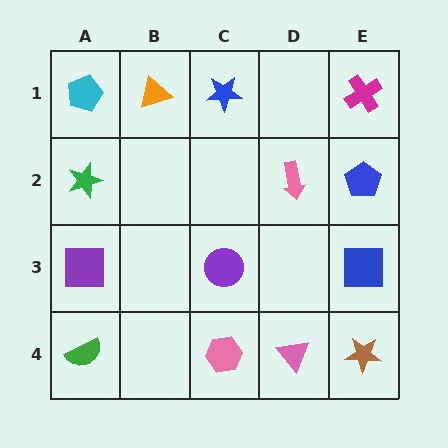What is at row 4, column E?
A brown star.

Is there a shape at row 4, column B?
No, that cell is empty.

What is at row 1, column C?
A blue star.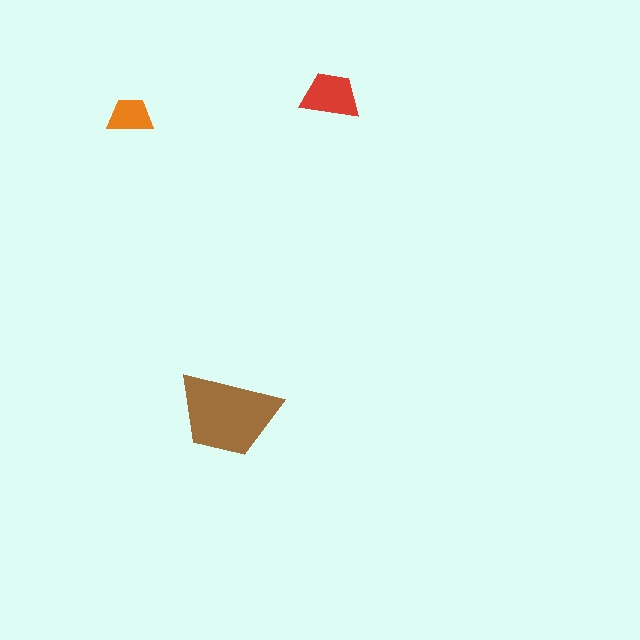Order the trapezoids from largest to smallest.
the brown one, the red one, the orange one.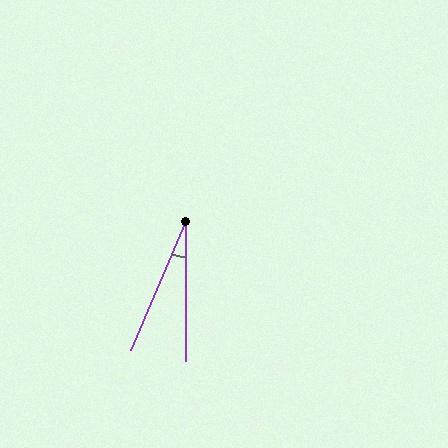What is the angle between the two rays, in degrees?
Approximately 23 degrees.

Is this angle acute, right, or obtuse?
It is acute.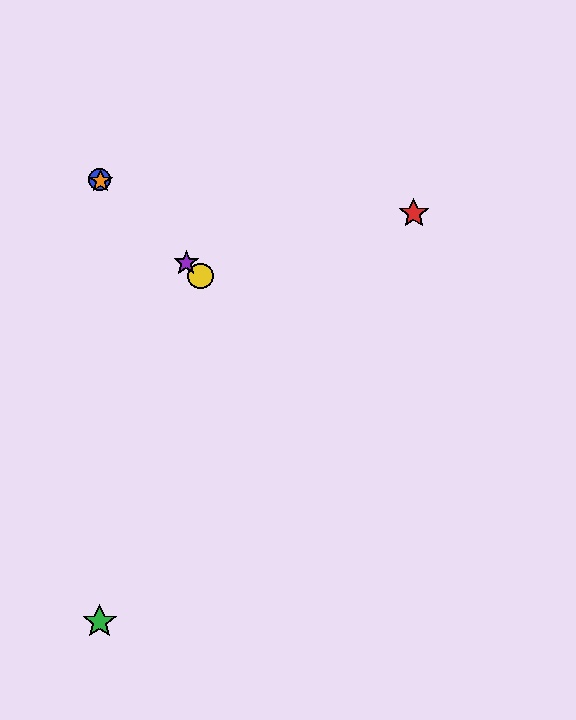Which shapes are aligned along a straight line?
The blue circle, the yellow circle, the purple star, the orange star are aligned along a straight line.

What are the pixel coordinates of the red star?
The red star is at (414, 213).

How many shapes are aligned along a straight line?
4 shapes (the blue circle, the yellow circle, the purple star, the orange star) are aligned along a straight line.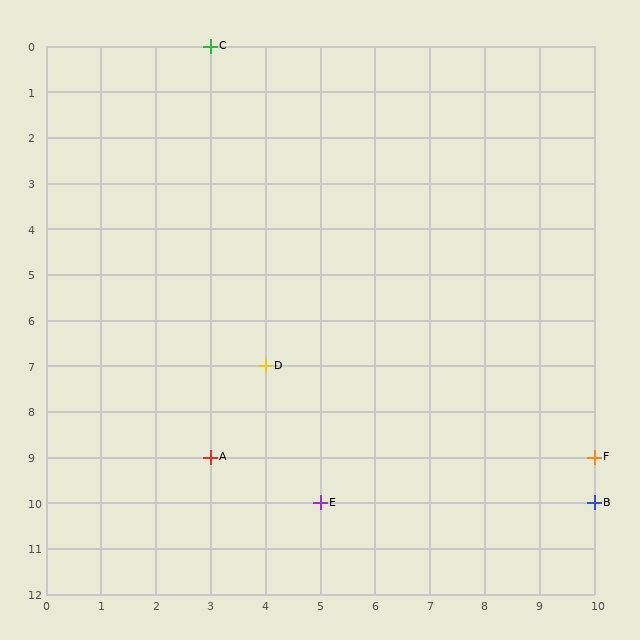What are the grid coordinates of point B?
Point B is at grid coordinates (10, 10).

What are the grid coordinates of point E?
Point E is at grid coordinates (5, 10).